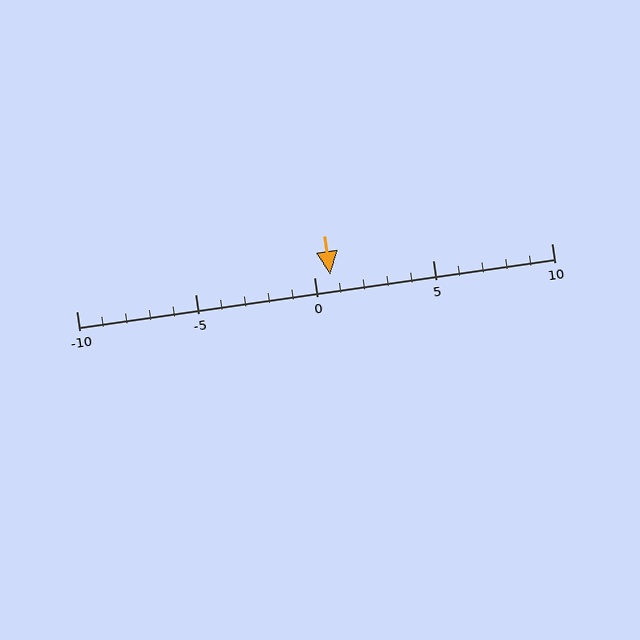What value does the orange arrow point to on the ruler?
The orange arrow points to approximately 1.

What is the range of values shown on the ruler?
The ruler shows values from -10 to 10.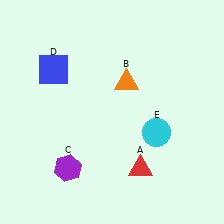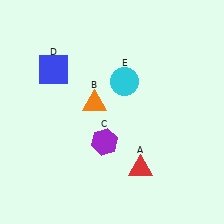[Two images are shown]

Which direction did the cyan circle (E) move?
The cyan circle (E) moved up.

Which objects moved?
The objects that moved are: the orange triangle (B), the purple hexagon (C), the cyan circle (E).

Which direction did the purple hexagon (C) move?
The purple hexagon (C) moved right.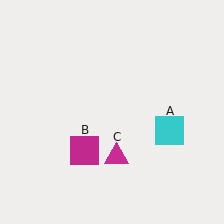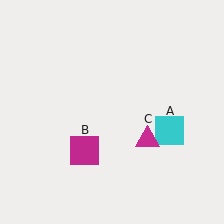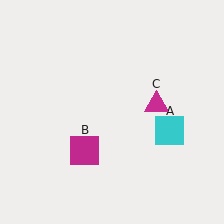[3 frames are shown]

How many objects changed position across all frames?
1 object changed position: magenta triangle (object C).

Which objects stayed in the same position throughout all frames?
Cyan square (object A) and magenta square (object B) remained stationary.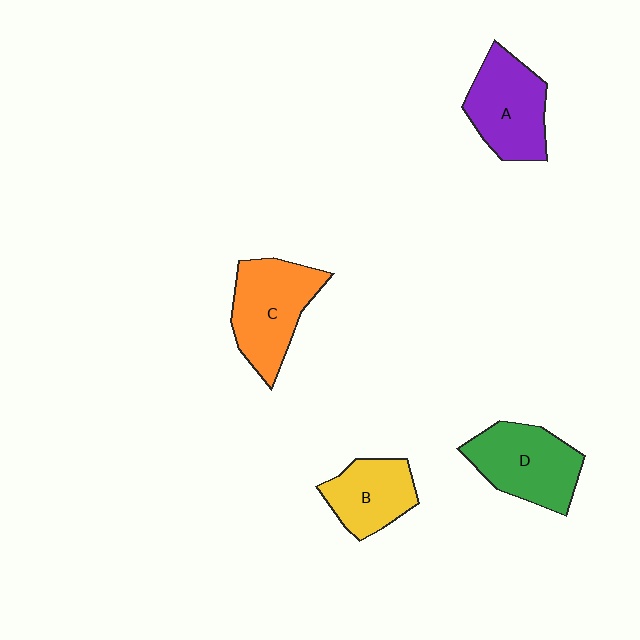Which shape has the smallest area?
Shape B (yellow).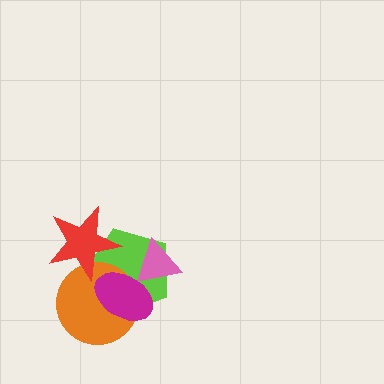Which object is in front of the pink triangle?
The magenta ellipse is in front of the pink triangle.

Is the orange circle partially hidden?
Yes, it is partially covered by another shape.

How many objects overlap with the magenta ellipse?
3 objects overlap with the magenta ellipse.